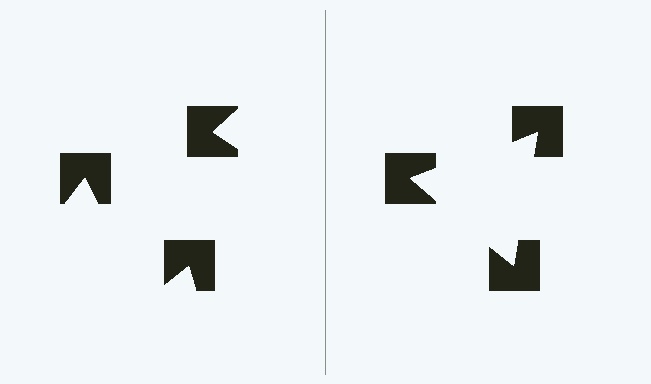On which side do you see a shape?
An illusory triangle appears on the right side. On the left side the wedge cuts are rotated, so no coherent shape forms.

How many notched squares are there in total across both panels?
6 — 3 on each side.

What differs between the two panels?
The notched squares are positioned identically on both sides; only the wedge orientations differ. On the right they align to a triangle; on the left they are misaligned.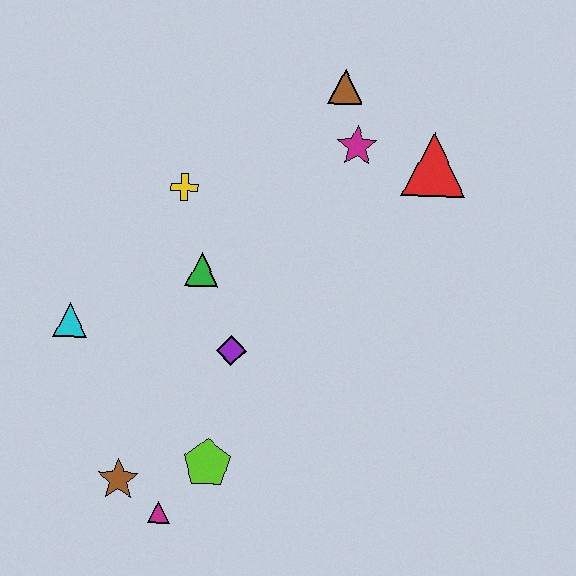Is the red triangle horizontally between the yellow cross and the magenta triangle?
No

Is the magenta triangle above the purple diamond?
No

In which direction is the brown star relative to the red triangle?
The brown star is below the red triangle.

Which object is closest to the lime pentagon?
The magenta triangle is closest to the lime pentagon.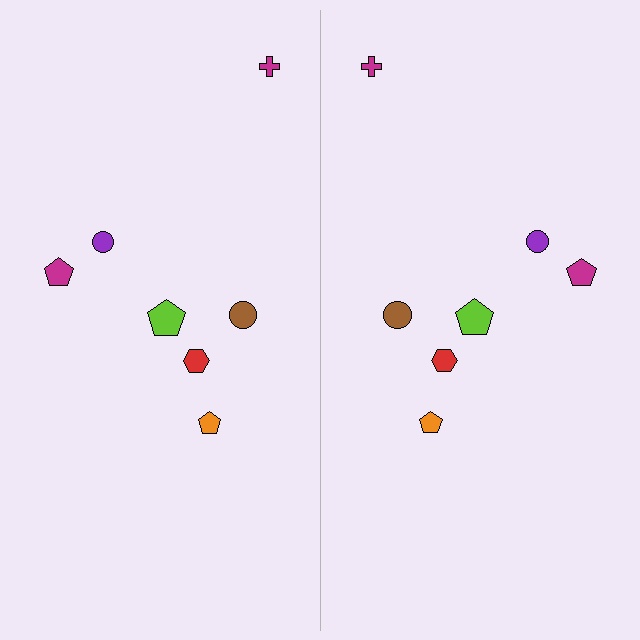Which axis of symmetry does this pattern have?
The pattern has a vertical axis of symmetry running through the center of the image.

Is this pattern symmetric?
Yes, this pattern has bilateral (reflection) symmetry.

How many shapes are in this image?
There are 14 shapes in this image.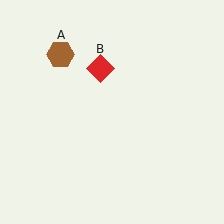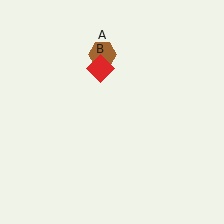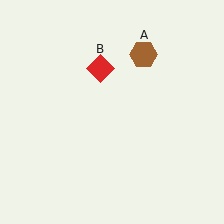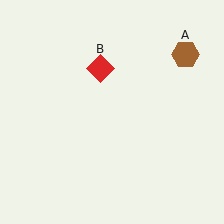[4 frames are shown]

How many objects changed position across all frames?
1 object changed position: brown hexagon (object A).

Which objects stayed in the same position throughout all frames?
Red diamond (object B) remained stationary.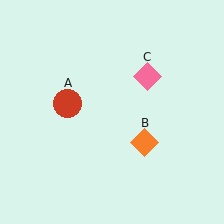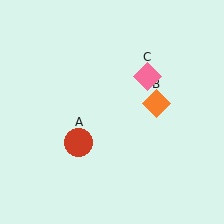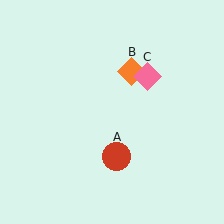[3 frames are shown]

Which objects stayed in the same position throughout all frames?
Pink diamond (object C) remained stationary.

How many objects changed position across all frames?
2 objects changed position: red circle (object A), orange diamond (object B).